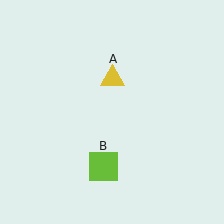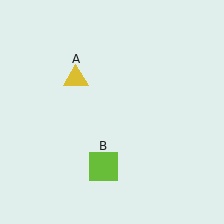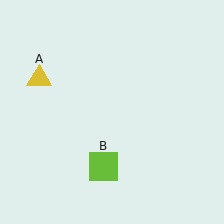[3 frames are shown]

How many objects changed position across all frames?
1 object changed position: yellow triangle (object A).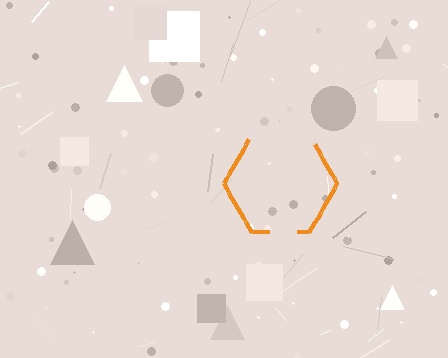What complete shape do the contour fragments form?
The contour fragments form a hexagon.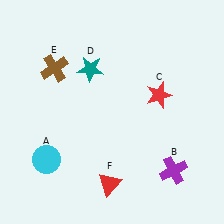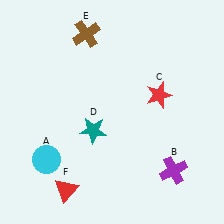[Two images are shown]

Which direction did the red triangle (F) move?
The red triangle (F) moved left.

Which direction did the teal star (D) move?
The teal star (D) moved down.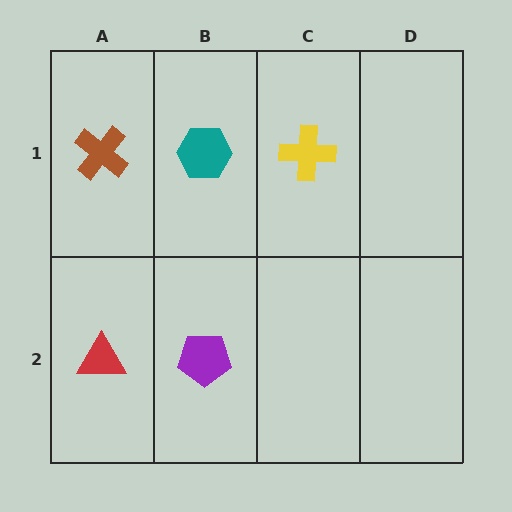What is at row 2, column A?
A red triangle.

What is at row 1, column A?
A brown cross.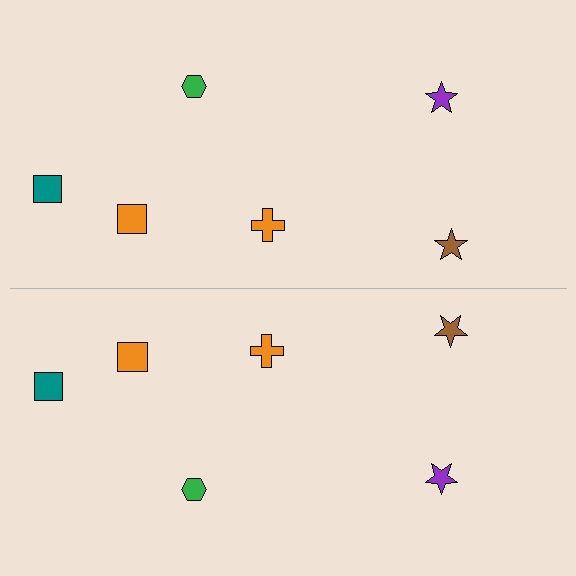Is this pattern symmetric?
Yes, this pattern has bilateral (reflection) symmetry.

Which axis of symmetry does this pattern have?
The pattern has a horizontal axis of symmetry running through the center of the image.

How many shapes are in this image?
There are 12 shapes in this image.